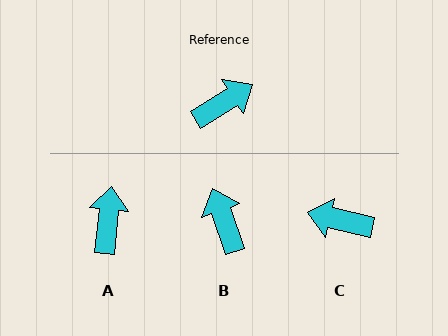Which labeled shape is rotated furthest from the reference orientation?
C, about 135 degrees away.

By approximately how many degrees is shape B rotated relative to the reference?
Approximately 77 degrees counter-clockwise.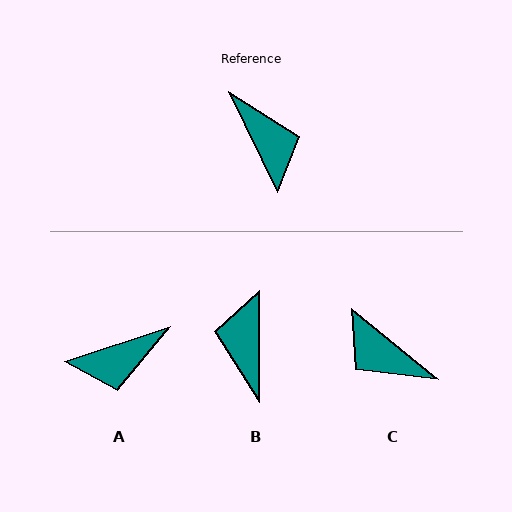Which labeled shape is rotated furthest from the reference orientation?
C, about 155 degrees away.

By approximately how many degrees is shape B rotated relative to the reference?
Approximately 154 degrees counter-clockwise.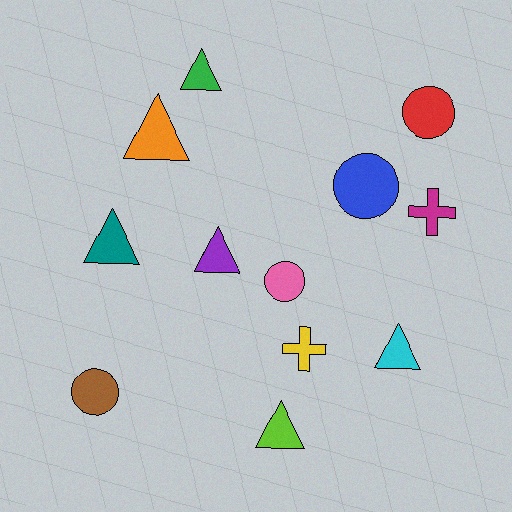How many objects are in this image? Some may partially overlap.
There are 12 objects.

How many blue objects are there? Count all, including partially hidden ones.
There is 1 blue object.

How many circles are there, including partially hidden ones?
There are 4 circles.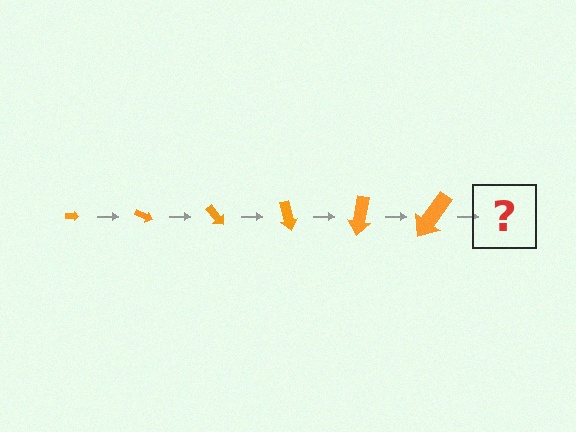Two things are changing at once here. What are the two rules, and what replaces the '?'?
The two rules are that the arrow grows larger each step and it rotates 25 degrees each step. The '?' should be an arrow, larger than the previous one and rotated 150 degrees from the start.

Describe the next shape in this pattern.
It should be an arrow, larger than the previous one and rotated 150 degrees from the start.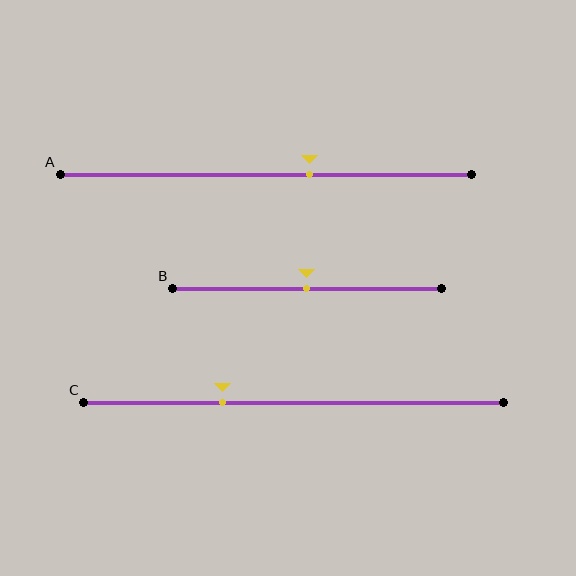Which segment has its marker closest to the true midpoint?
Segment B has its marker closest to the true midpoint.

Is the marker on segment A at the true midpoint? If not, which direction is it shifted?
No, the marker on segment A is shifted to the right by about 11% of the segment length.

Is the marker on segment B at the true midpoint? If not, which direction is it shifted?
Yes, the marker on segment B is at the true midpoint.